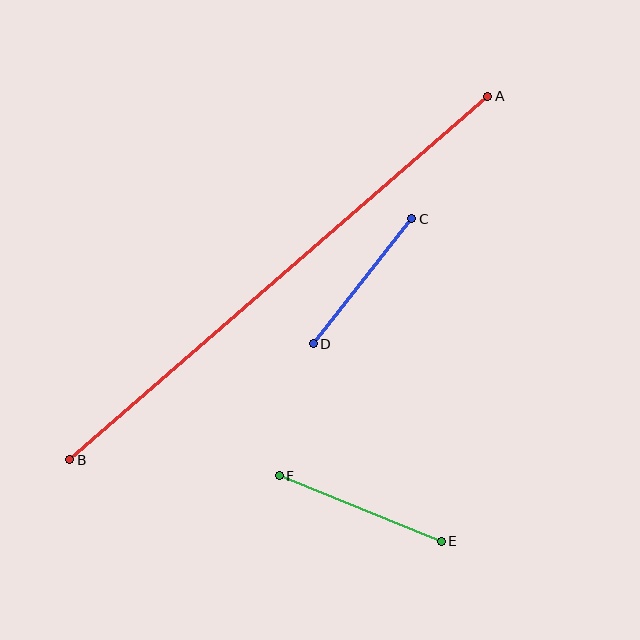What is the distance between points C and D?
The distance is approximately 159 pixels.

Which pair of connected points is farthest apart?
Points A and B are farthest apart.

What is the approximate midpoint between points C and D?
The midpoint is at approximately (362, 281) pixels.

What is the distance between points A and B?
The distance is approximately 554 pixels.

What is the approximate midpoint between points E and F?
The midpoint is at approximately (360, 508) pixels.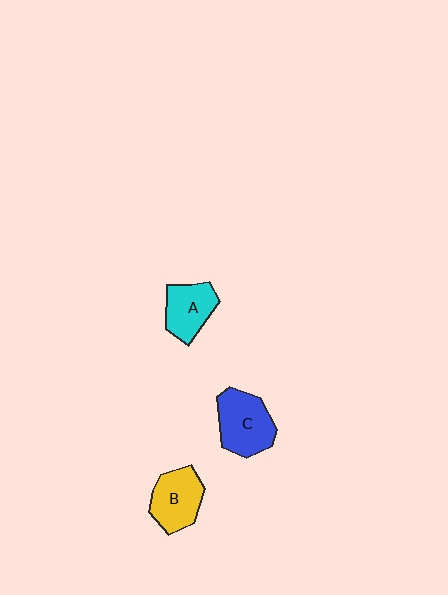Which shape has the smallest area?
Shape A (cyan).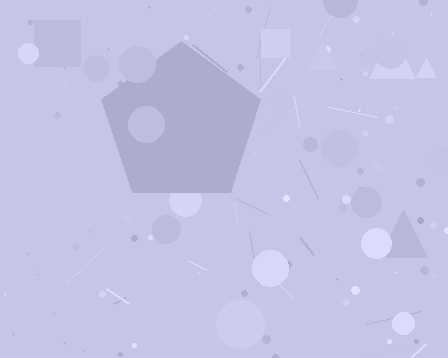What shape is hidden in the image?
A pentagon is hidden in the image.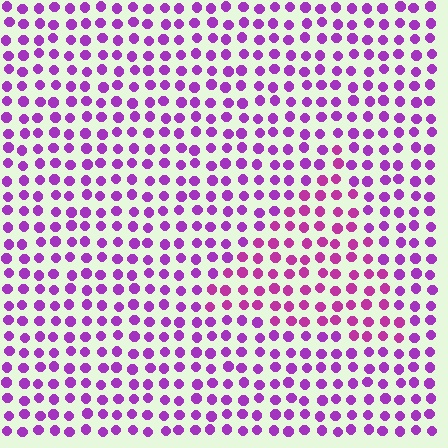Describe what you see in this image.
The image is filled with small purple elements in a uniform arrangement. A triangle-shaped region is visible where the elements are tinted to a slightly different hue, forming a subtle color boundary.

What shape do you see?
I see a triangle.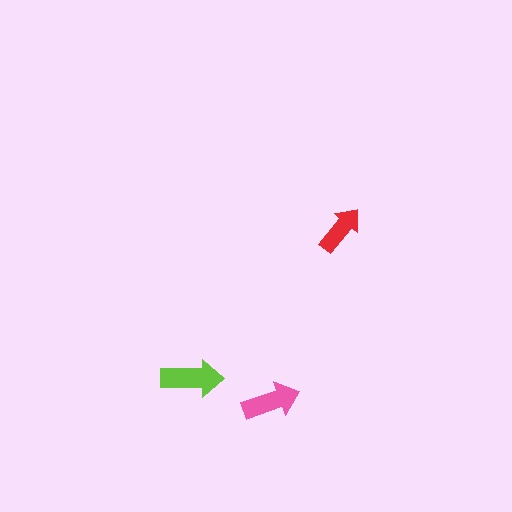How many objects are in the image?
There are 3 objects in the image.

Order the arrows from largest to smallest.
the lime one, the pink one, the red one.